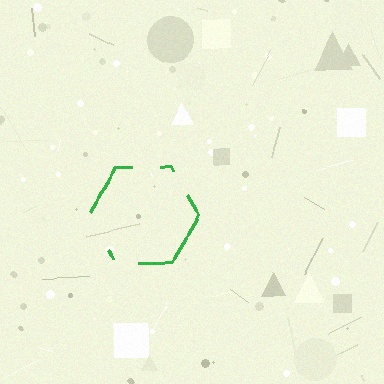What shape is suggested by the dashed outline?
The dashed outline suggests a hexagon.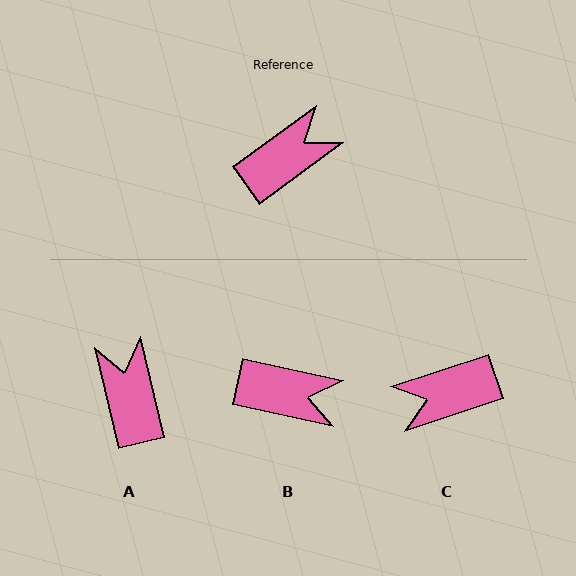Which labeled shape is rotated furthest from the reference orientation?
C, about 162 degrees away.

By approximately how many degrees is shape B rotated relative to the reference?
Approximately 48 degrees clockwise.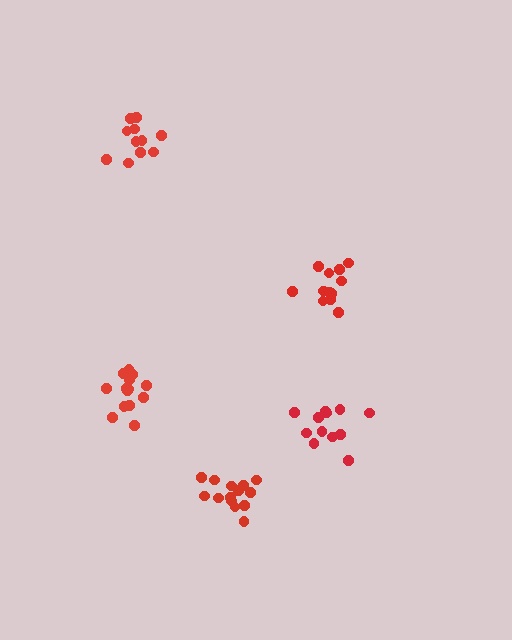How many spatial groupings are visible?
There are 5 spatial groupings.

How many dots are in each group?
Group 1: 14 dots, Group 2: 11 dots, Group 3: 14 dots, Group 4: 13 dots, Group 5: 12 dots (64 total).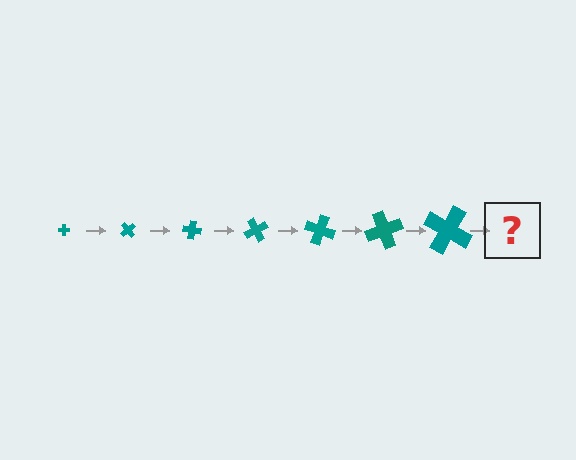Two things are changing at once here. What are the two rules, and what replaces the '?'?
The two rules are that the cross grows larger each step and it rotates 50 degrees each step. The '?' should be a cross, larger than the previous one and rotated 350 degrees from the start.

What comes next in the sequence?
The next element should be a cross, larger than the previous one and rotated 350 degrees from the start.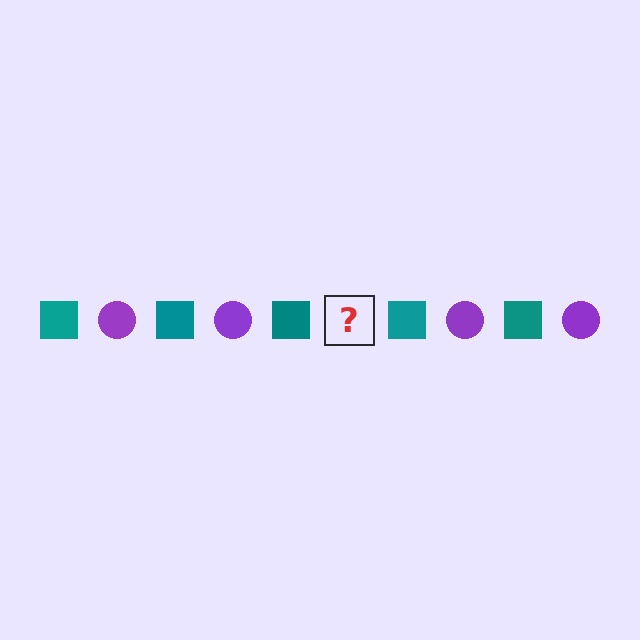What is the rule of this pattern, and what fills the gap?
The rule is that the pattern alternates between teal square and purple circle. The gap should be filled with a purple circle.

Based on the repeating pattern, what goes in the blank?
The blank should be a purple circle.